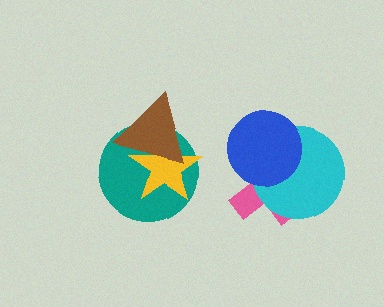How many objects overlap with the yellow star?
2 objects overlap with the yellow star.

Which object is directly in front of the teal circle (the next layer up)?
The yellow star is directly in front of the teal circle.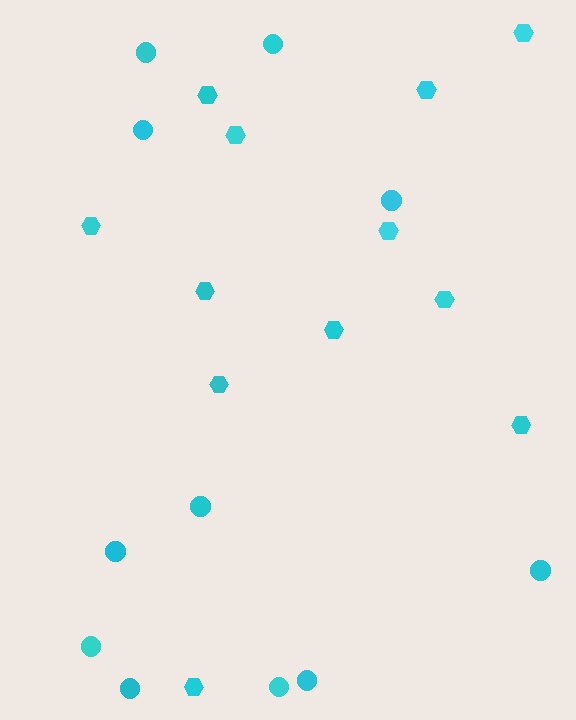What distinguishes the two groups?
There are 2 groups: one group of circles (11) and one group of hexagons (12).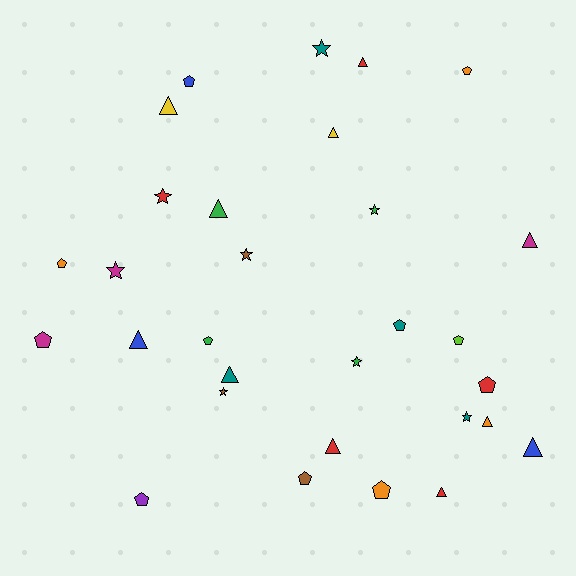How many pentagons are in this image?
There are 11 pentagons.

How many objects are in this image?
There are 30 objects.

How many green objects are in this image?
There are 4 green objects.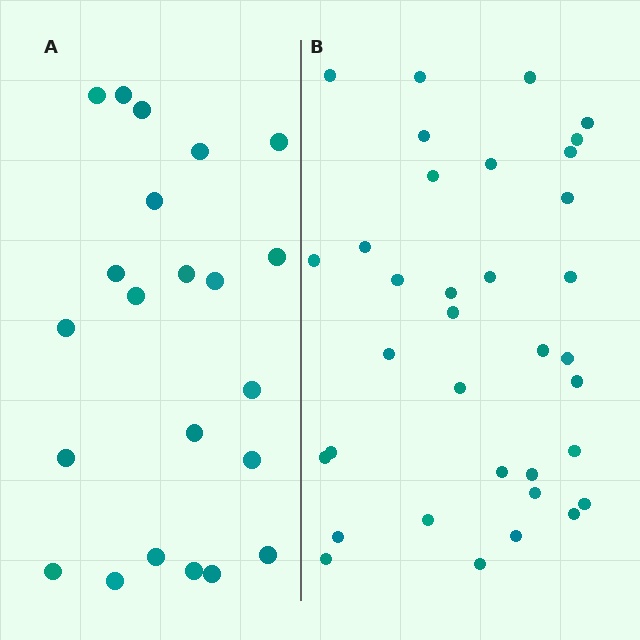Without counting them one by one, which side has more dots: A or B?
Region B (the right region) has more dots.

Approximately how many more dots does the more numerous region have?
Region B has approximately 15 more dots than region A.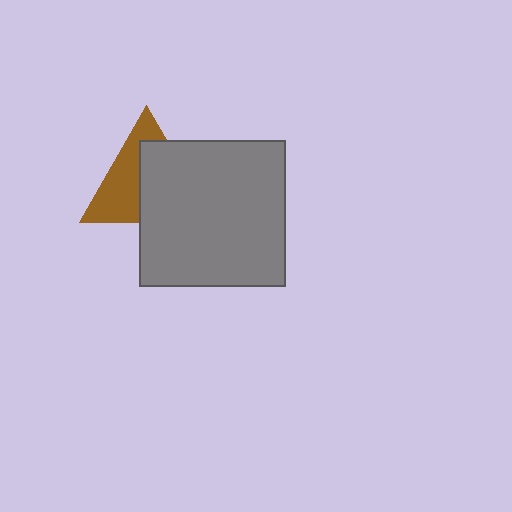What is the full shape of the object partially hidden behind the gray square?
The partially hidden object is a brown triangle.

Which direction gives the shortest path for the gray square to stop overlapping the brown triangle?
Moving toward the lower-right gives the shortest separation.